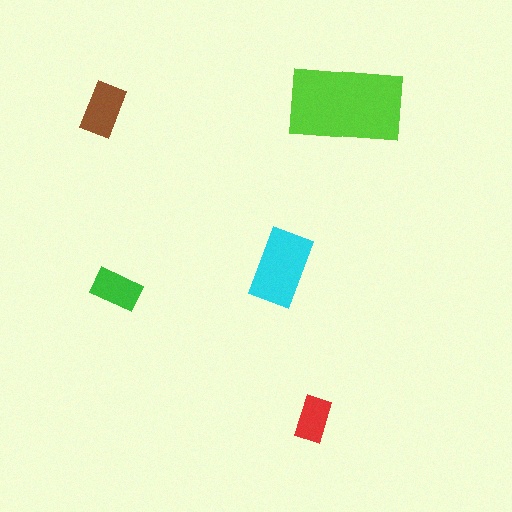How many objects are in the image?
There are 5 objects in the image.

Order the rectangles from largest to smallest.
the lime one, the cyan one, the brown one, the green one, the red one.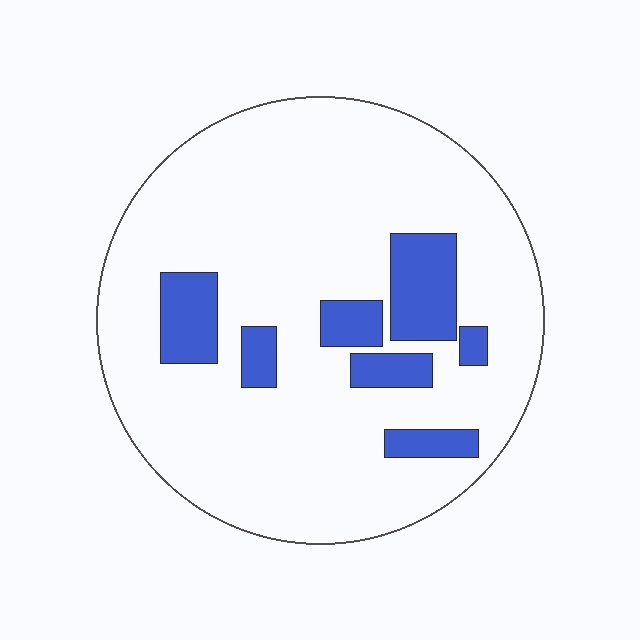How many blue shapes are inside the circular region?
7.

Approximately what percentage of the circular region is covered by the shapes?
Approximately 15%.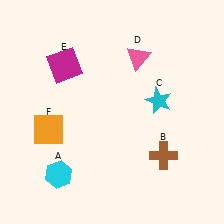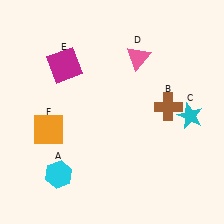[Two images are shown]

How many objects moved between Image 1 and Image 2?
2 objects moved between the two images.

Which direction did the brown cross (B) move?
The brown cross (B) moved up.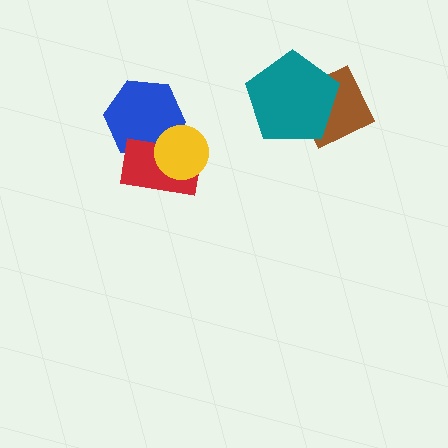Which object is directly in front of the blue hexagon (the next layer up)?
The red rectangle is directly in front of the blue hexagon.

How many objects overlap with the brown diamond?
1 object overlaps with the brown diamond.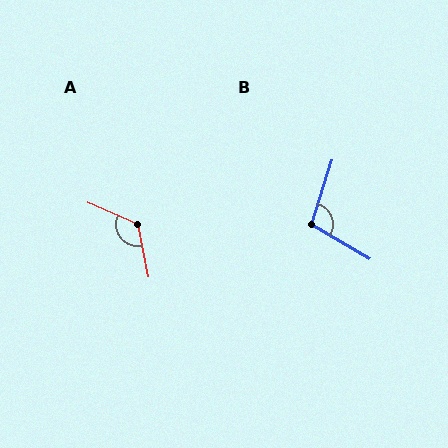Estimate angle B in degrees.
Approximately 102 degrees.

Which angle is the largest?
A, at approximately 125 degrees.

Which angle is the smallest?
B, at approximately 102 degrees.